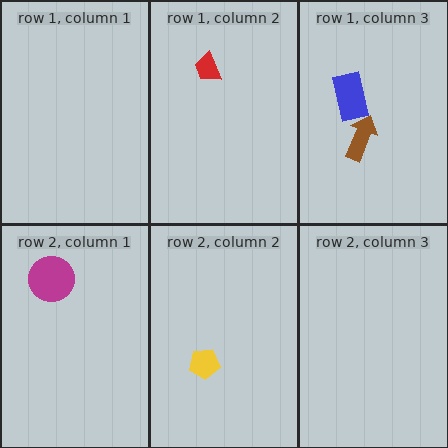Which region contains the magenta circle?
The row 2, column 1 region.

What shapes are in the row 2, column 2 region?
The yellow pentagon.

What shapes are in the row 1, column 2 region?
The red trapezoid.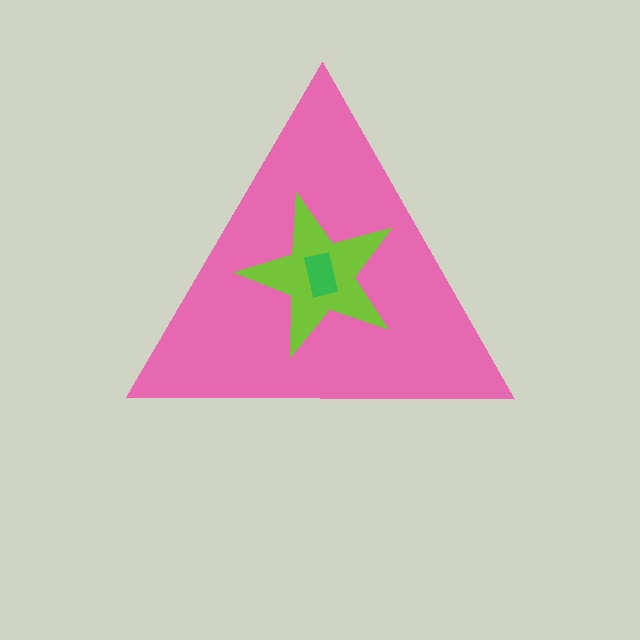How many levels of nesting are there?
3.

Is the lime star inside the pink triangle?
Yes.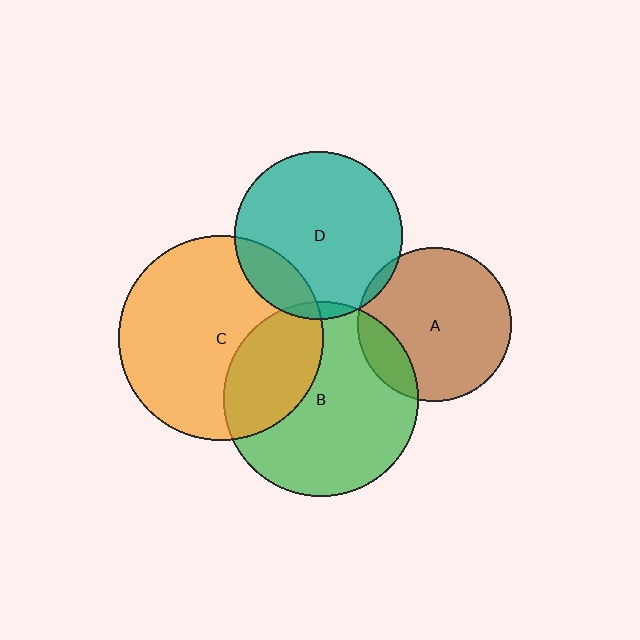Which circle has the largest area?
Circle C (orange).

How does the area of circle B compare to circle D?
Approximately 1.3 times.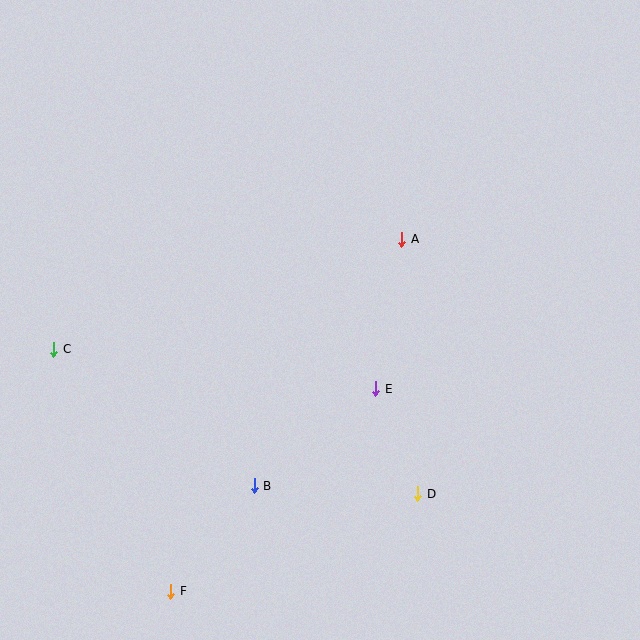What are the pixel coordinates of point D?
Point D is at (418, 494).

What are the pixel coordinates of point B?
Point B is at (254, 486).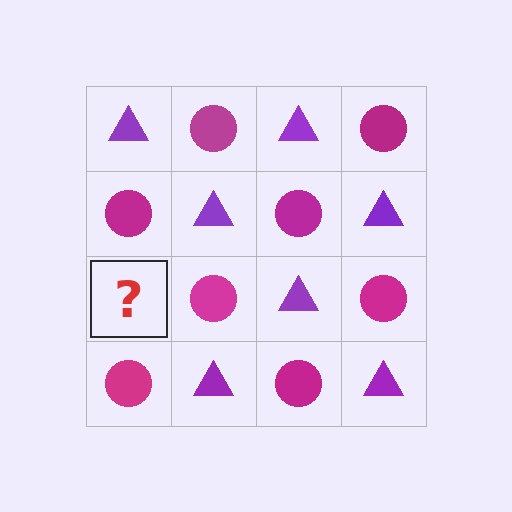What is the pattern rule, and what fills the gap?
The rule is that it alternates purple triangle and magenta circle in a checkerboard pattern. The gap should be filled with a purple triangle.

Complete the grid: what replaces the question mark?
The question mark should be replaced with a purple triangle.